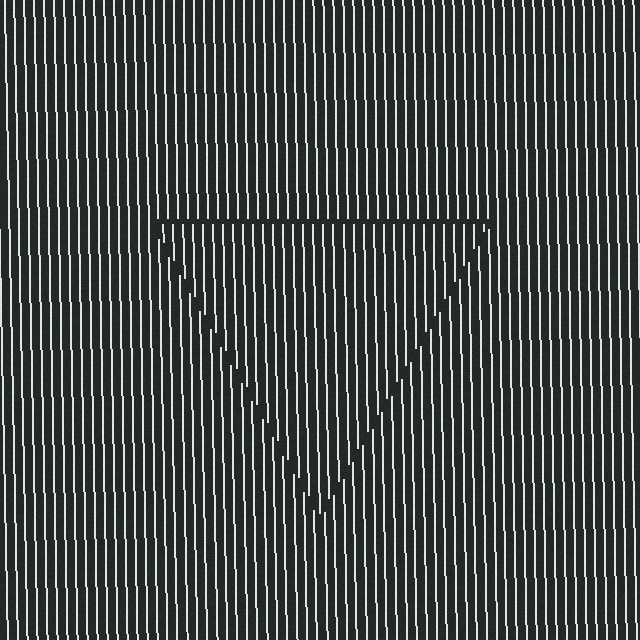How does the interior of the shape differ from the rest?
The interior of the shape contains the same grating, shifted by half a period — the contour is defined by the phase discontinuity where line-ends from the inner and outer gratings abut.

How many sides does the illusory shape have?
3 sides — the line-ends trace a triangle.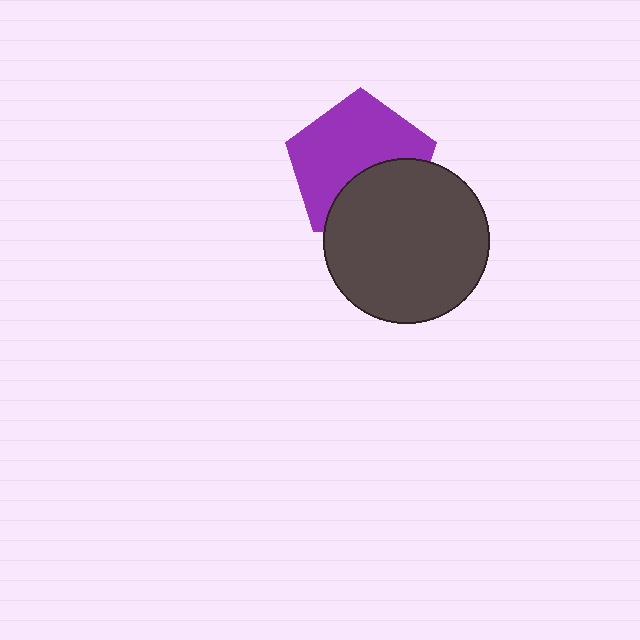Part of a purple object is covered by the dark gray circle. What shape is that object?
It is a pentagon.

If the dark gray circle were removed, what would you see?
You would see the complete purple pentagon.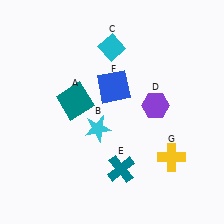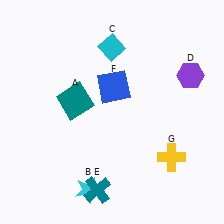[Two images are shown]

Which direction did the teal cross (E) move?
The teal cross (E) moved left.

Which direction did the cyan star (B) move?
The cyan star (B) moved down.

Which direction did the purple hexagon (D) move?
The purple hexagon (D) moved right.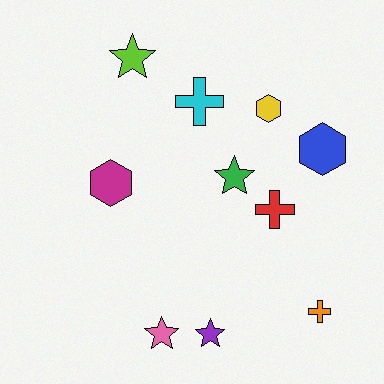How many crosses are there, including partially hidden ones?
There are 3 crosses.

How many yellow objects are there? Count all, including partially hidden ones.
There is 1 yellow object.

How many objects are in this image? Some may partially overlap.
There are 10 objects.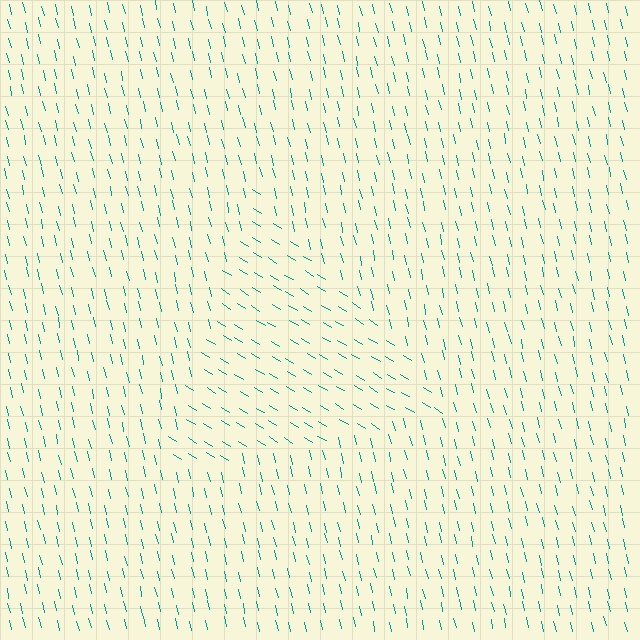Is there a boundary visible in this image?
Yes, there is a texture boundary formed by a change in line orientation.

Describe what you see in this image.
The image is filled with small teal line segments. A triangle region in the image has lines oriented differently from the surrounding lines, creating a visible texture boundary.